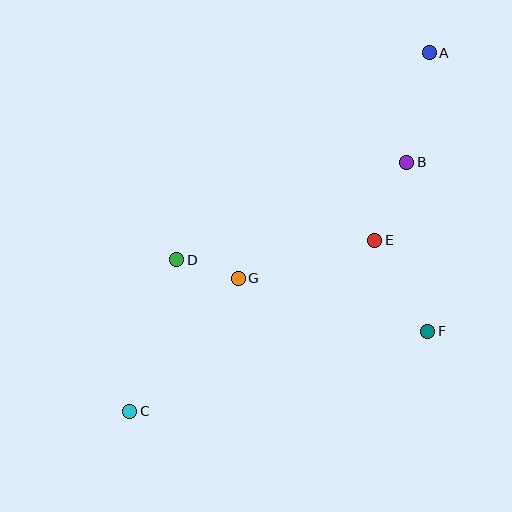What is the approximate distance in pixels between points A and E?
The distance between A and E is approximately 195 pixels.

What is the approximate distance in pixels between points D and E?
The distance between D and E is approximately 199 pixels.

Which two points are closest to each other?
Points D and G are closest to each other.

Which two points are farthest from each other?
Points A and C are farthest from each other.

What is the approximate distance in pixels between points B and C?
The distance between B and C is approximately 372 pixels.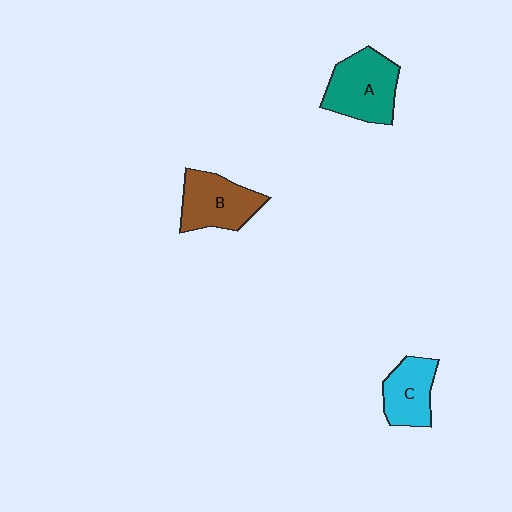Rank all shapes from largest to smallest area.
From largest to smallest: A (teal), B (brown), C (cyan).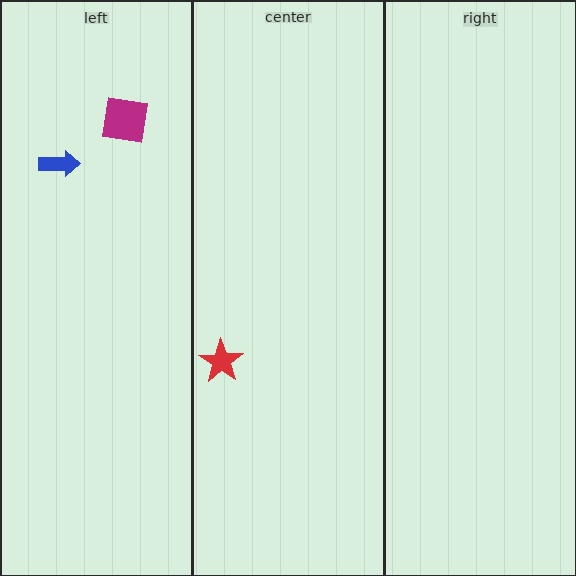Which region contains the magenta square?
The left region.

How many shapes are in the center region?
1.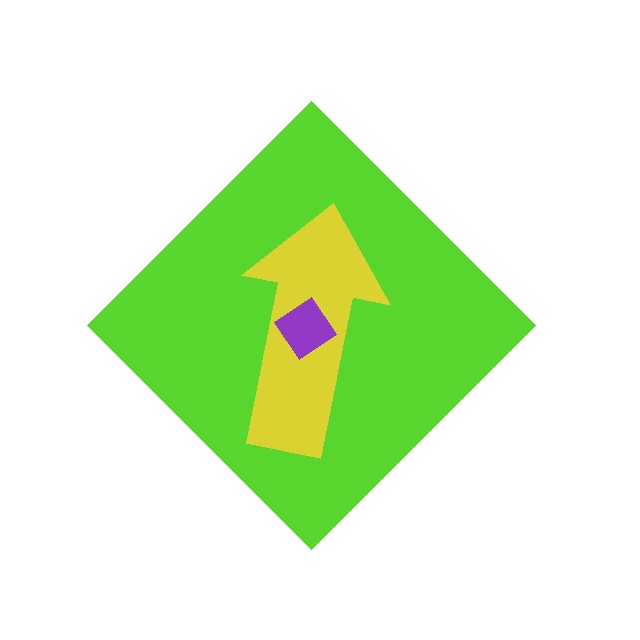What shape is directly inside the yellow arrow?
The purple diamond.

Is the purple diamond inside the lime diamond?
Yes.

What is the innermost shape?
The purple diamond.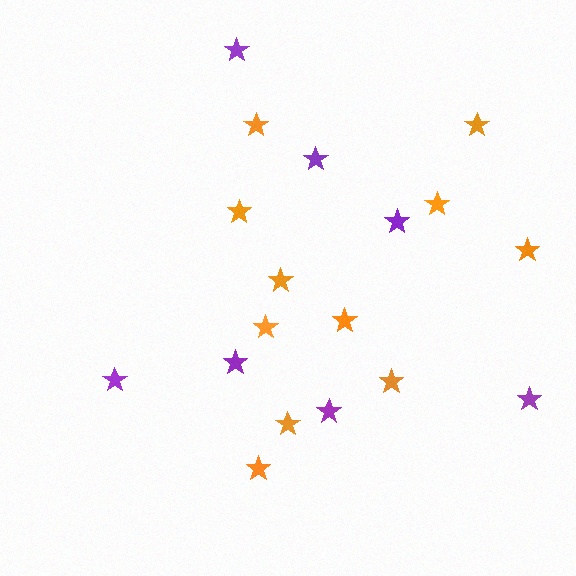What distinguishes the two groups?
There are 2 groups: one group of purple stars (7) and one group of orange stars (11).